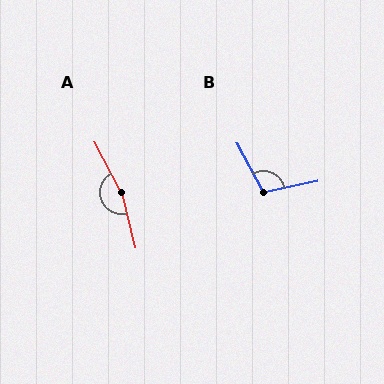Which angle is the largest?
A, at approximately 166 degrees.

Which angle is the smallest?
B, at approximately 107 degrees.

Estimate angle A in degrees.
Approximately 166 degrees.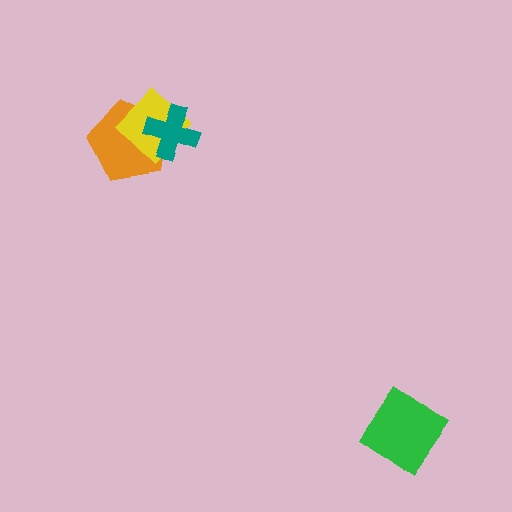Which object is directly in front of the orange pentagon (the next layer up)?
The yellow diamond is directly in front of the orange pentagon.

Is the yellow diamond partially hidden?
Yes, it is partially covered by another shape.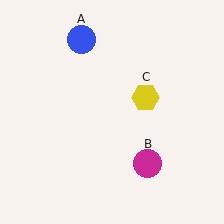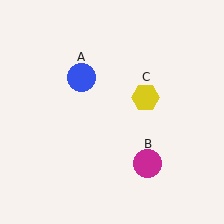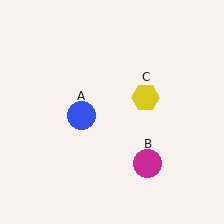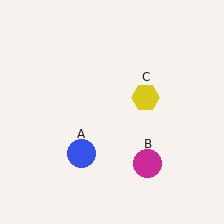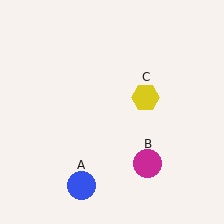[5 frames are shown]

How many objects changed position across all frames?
1 object changed position: blue circle (object A).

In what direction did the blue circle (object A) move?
The blue circle (object A) moved down.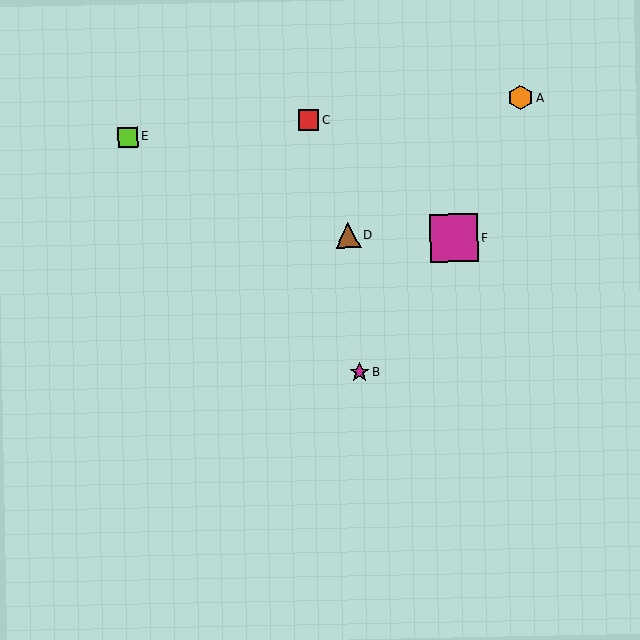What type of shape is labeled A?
Shape A is an orange hexagon.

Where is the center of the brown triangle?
The center of the brown triangle is at (348, 235).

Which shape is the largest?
The magenta square (labeled F) is the largest.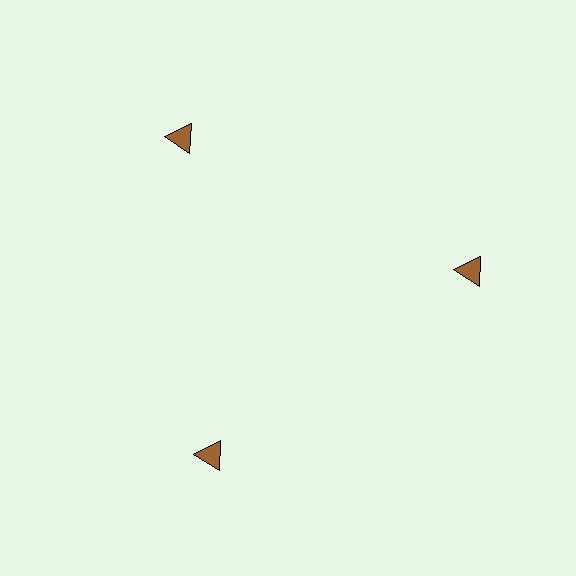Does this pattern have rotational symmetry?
Yes, this pattern has 3-fold rotational symmetry. It looks the same after rotating 120 degrees around the center.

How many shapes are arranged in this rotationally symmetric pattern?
There are 3 shapes, arranged in 3 groups of 1.